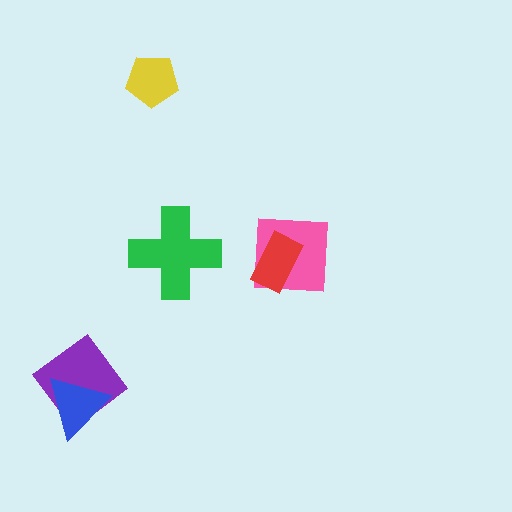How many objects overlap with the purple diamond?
1 object overlaps with the purple diamond.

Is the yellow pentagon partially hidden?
No, no other shape covers it.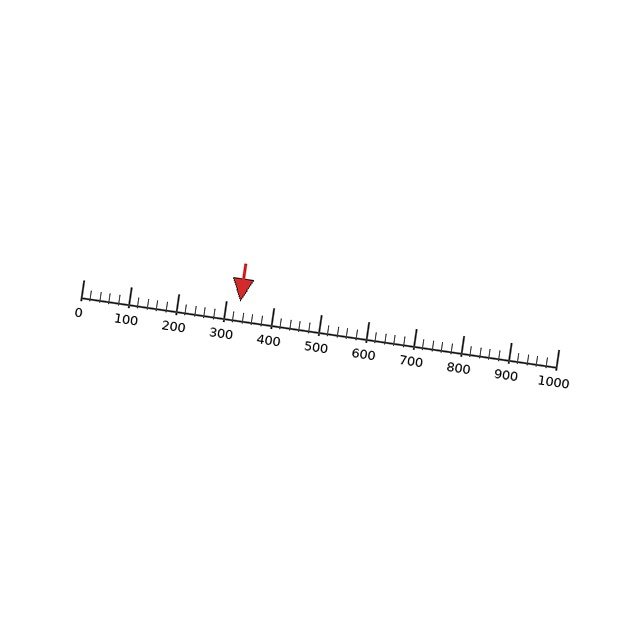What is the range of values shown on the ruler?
The ruler shows values from 0 to 1000.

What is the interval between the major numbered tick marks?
The major tick marks are spaced 100 units apart.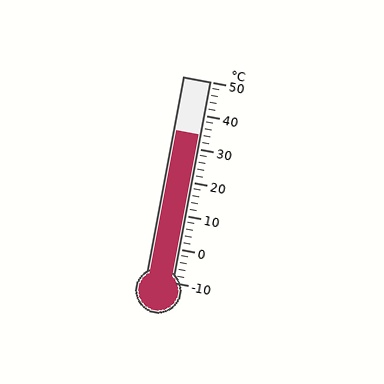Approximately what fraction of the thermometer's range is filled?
The thermometer is filled to approximately 75% of its range.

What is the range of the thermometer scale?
The thermometer scale ranges from -10°C to 50°C.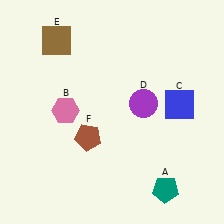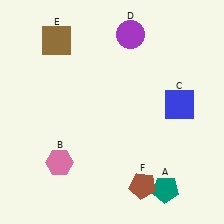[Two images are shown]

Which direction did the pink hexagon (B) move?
The pink hexagon (B) moved down.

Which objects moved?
The objects that moved are: the pink hexagon (B), the purple circle (D), the brown pentagon (F).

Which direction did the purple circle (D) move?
The purple circle (D) moved up.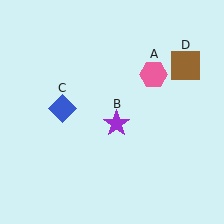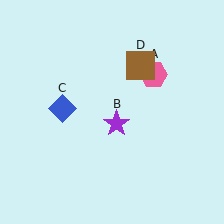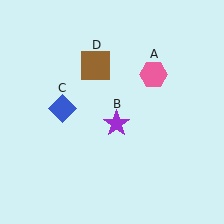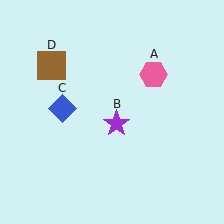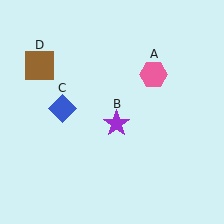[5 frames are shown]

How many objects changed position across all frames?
1 object changed position: brown square (object D).